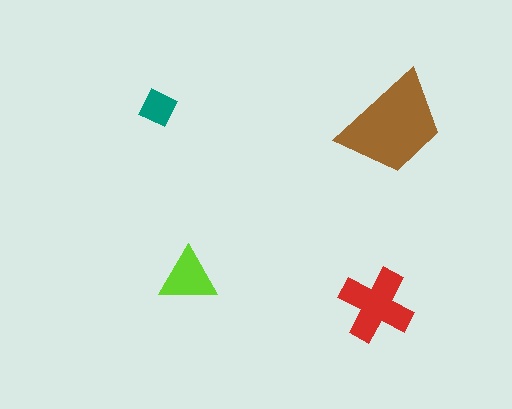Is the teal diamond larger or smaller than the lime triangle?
Smaller.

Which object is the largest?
The brown trapezoid.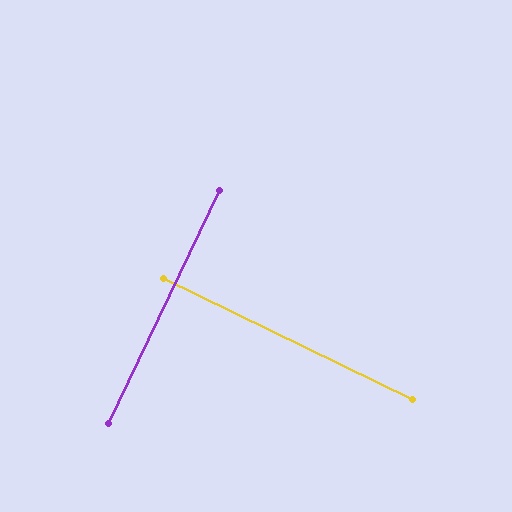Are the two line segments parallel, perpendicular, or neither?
Perpendicular — they meet at approximately 89°.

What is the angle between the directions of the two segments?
Approximately 89 degrees.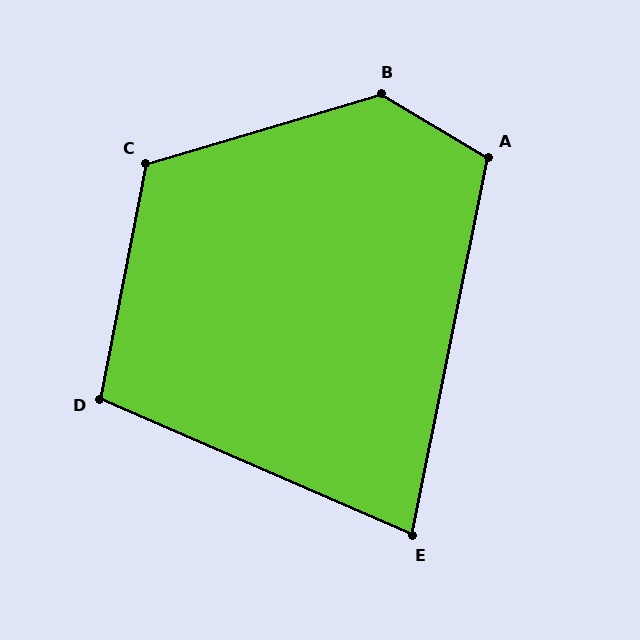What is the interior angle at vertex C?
Approximately 118 degrees (obtuse).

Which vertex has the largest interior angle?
B, at approximately 133 degrees.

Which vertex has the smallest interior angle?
E, at approximately 78 degrees.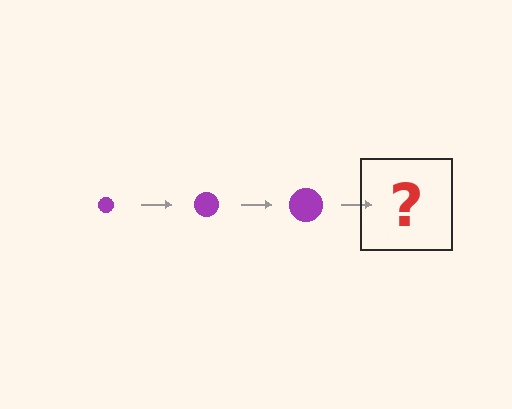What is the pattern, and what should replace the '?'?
The pattern is that the circle gets progressively larger each step. The '?' should be a purple circle, larger than the previous one.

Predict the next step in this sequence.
The next step is a purple circle, larger than the previous one.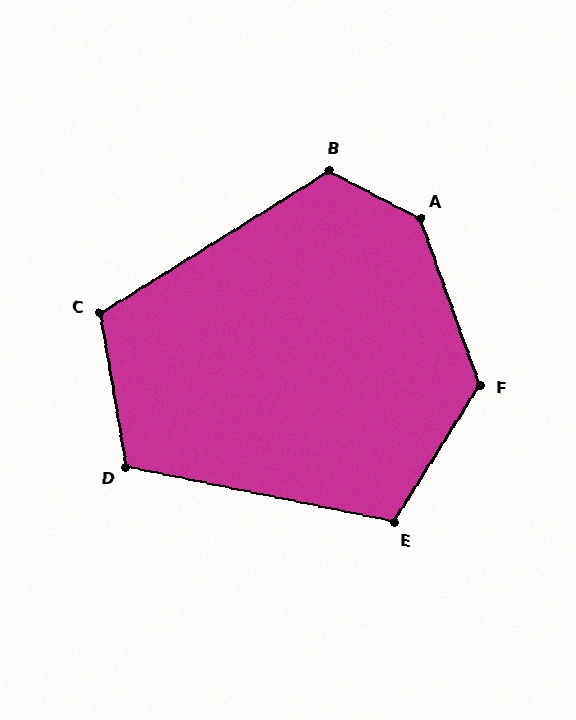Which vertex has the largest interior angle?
A, at approximately 137 degrees.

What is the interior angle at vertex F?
Approximately 128 degrees (obtuse).